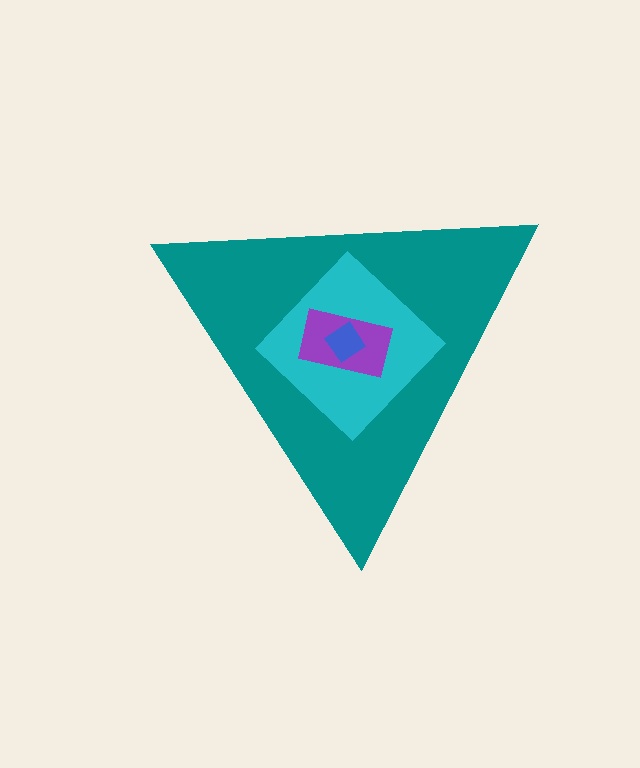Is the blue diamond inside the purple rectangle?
Yes.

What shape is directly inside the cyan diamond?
The purple rectangle.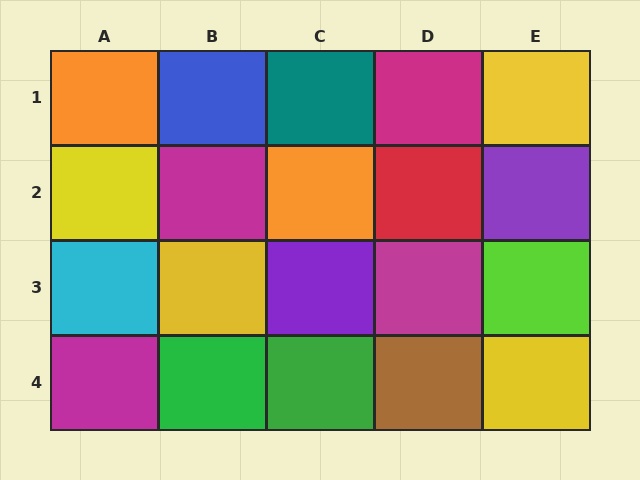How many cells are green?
2 cells are green.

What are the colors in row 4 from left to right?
Magenta, green, green, brown, yellow.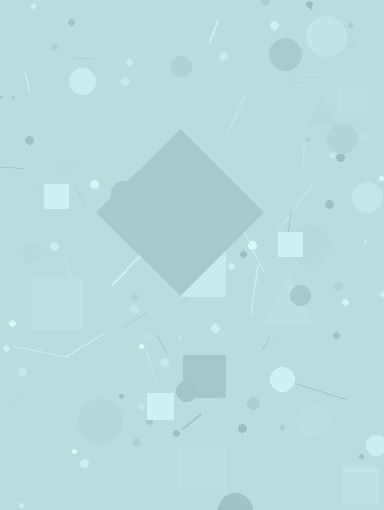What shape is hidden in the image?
A diamond is hidden in the image.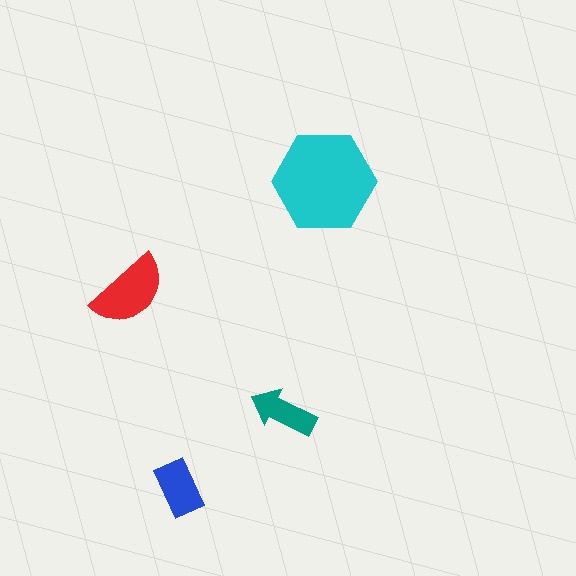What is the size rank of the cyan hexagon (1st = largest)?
1st.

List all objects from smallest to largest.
The teal arrow, the blue rectangle, the red semicircle, the cyan hexagon.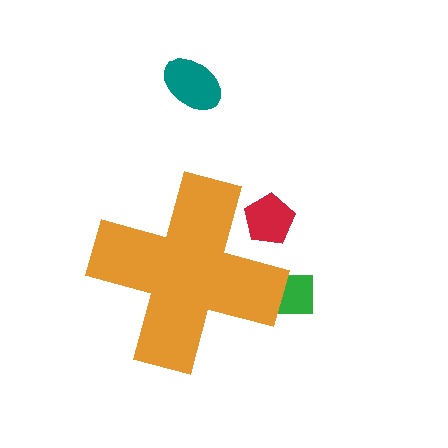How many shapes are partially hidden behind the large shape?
2 shapes are partially hidden.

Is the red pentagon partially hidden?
Yes, the red pentagon is partially hidden behind the orange cross.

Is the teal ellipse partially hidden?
No, the teal ellipse is fully visible.